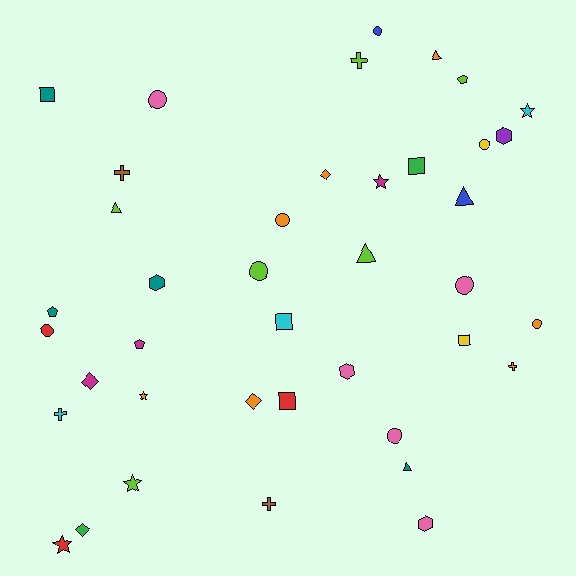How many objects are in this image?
There are 40 objects.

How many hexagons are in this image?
There are 4 hexagons.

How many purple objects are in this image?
There is 1 purple object.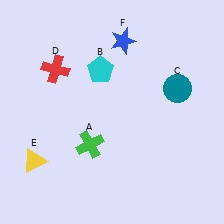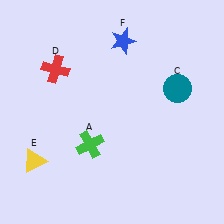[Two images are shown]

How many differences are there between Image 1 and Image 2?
There is 1 difference between the two images.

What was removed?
The cyan pentagon (B) was removed in Image 2.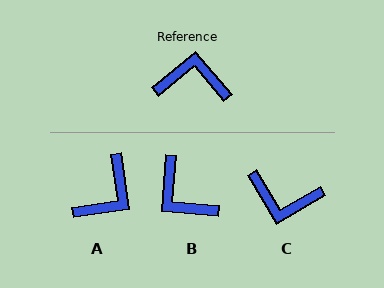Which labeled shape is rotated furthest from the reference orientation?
C, about 170 degrees away.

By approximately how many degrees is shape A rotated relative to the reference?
Approximately 121 degrees clockwise.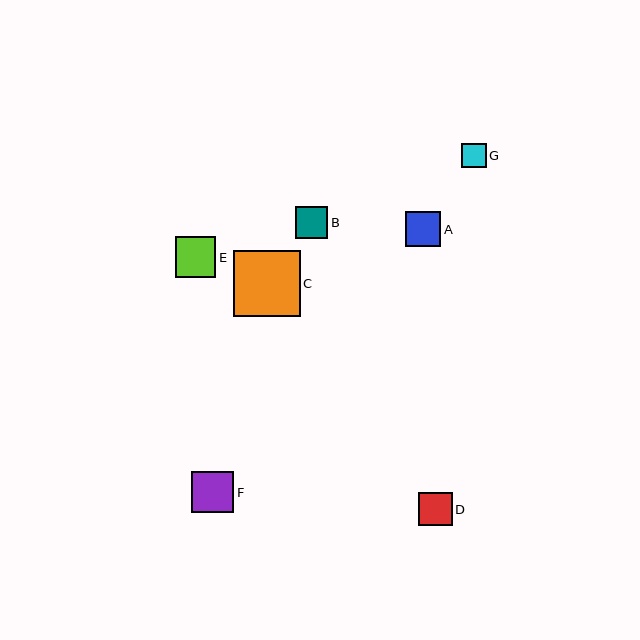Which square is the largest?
Square C is the largest with a size of approximately 66 pixels.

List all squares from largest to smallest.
From largest to smallest: C, F, E, A, D, B, G.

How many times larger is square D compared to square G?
Square D is approximately 1.4 times the size of square G.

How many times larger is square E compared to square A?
Square E is approximately 1.2 times the size of square A.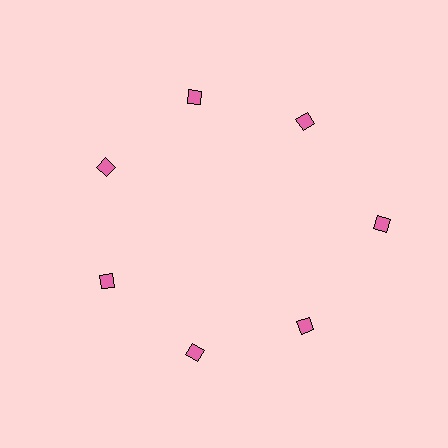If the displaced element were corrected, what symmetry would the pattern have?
It would have 7-fold rotational symmetry — the pattern would map onto itself every 51 degrees.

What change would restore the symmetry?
The symmetry would be restored by moving it inward, back onto the ring so that all 7 diamonds sit at equal angles and equal distance from the center.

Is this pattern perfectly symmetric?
No. The 7 pink diamonds are arranged in a ring, but one element near the 3 o'clock position is pushed outward from the center, breaking the 7-fold rotational symmetry.